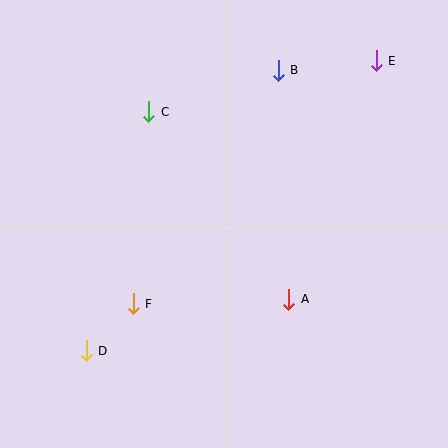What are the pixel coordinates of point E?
Point E is at (376, 61).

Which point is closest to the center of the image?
Point A at (289, 299) is closest to the center.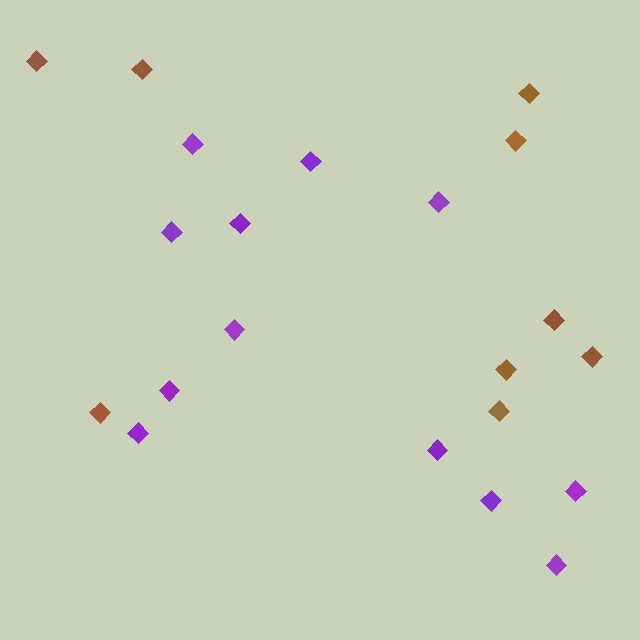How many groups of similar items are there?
There are 2 groups: one group of purple diamonds (12) and one group of brown diamonds (9).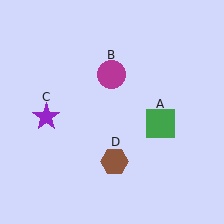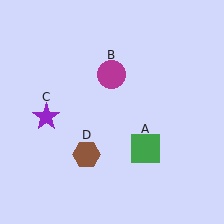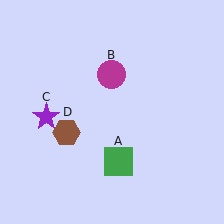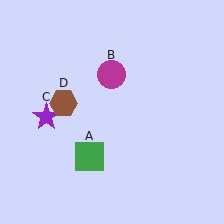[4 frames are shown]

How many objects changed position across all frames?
2 objects changed position: green square (object A), brown hexagon (object D).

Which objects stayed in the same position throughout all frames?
Magenta circle (object B) and purple star (object C) remained stationary.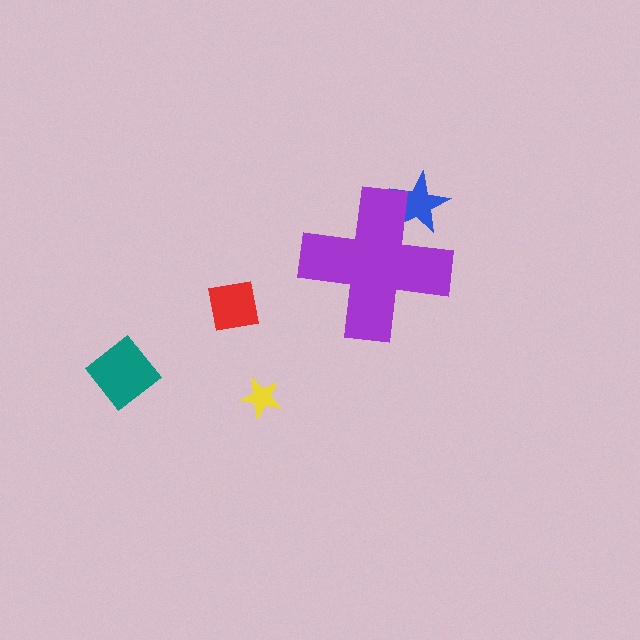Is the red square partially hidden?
No, the red square is fully visible.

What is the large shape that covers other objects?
A purple cross.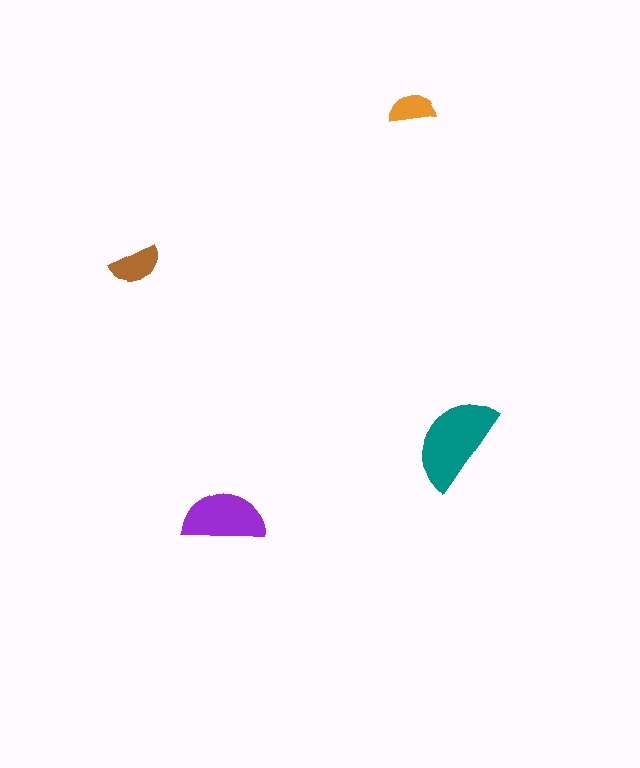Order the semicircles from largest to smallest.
the teal one, the purple one, the brown one, the orange one.